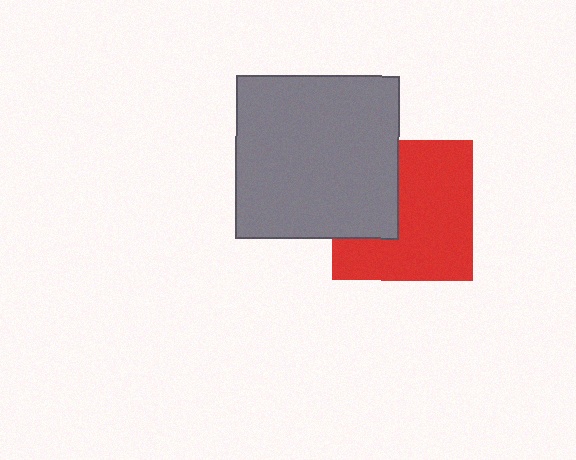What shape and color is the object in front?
The object in front is a gray square.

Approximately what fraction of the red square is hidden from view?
Roughly 34% of the red square is hidden behind the gray square.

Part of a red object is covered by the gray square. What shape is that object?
It is a square.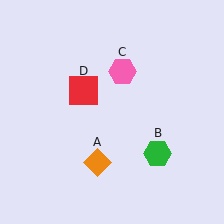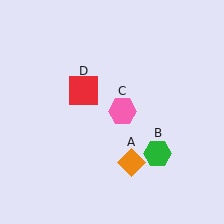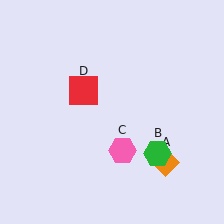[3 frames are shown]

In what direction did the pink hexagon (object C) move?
The pink hexagon (object C) moved down.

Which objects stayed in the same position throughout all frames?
Green hexagon (object B) and red square (object D) remained stationary.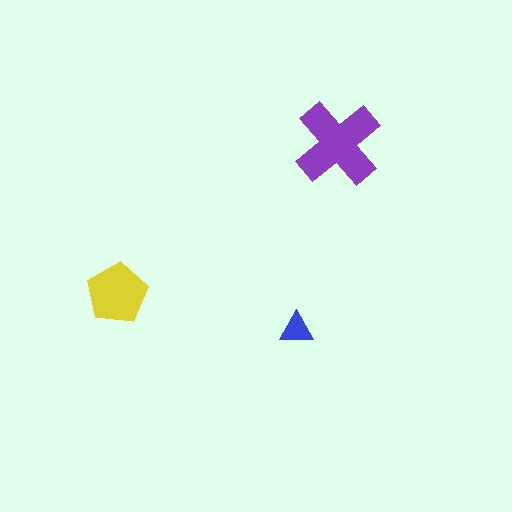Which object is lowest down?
The blue triangle is bottommost.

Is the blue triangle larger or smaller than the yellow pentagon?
Smaller.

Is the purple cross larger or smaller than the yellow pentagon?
Larger.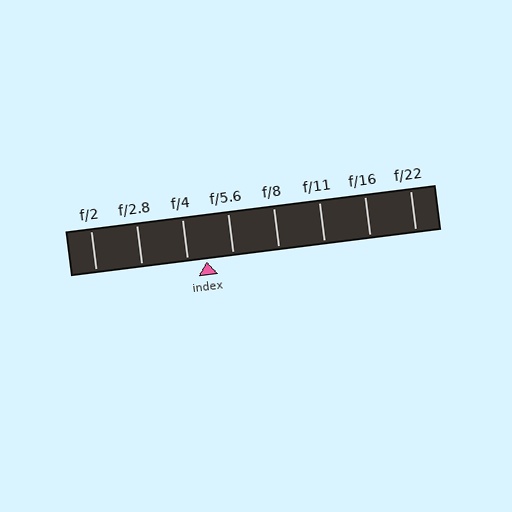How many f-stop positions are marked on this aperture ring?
There are 8 f-stop positions marked.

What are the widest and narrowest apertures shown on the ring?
The widest aperture shown is f/2 and the narrowest is f/22.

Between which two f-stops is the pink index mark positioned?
The index mark is between f/4 and f/5.6.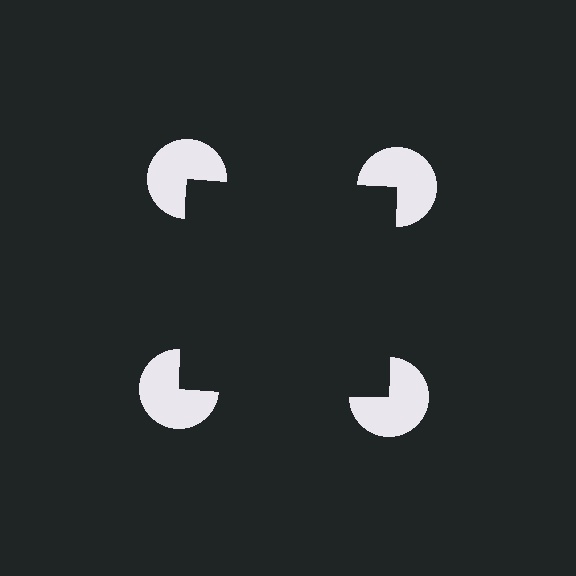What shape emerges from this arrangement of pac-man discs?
An illusory square — its edges are inferred from the aligned wedge cuts in the pac-man discs, not physically drawn.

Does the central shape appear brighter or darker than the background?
It typically appears slightly darker than the background, even though no actual brightness change is drawn.